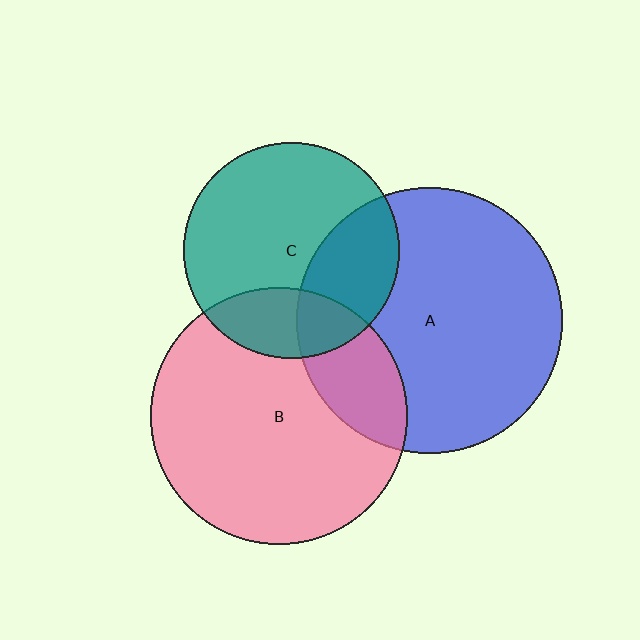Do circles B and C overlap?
Yes.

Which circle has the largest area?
Circle A (blue).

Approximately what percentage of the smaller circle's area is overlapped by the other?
Approximately 20%.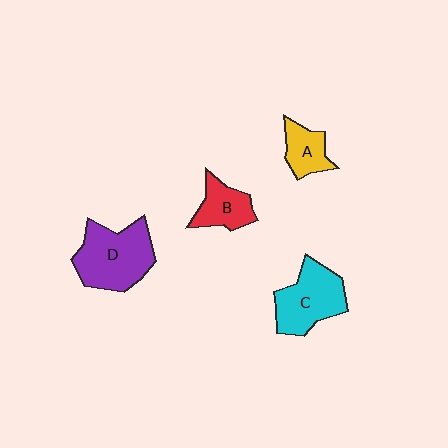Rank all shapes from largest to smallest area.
From largest to smallest: D (purple), C (cyan), B (red), A (yellow).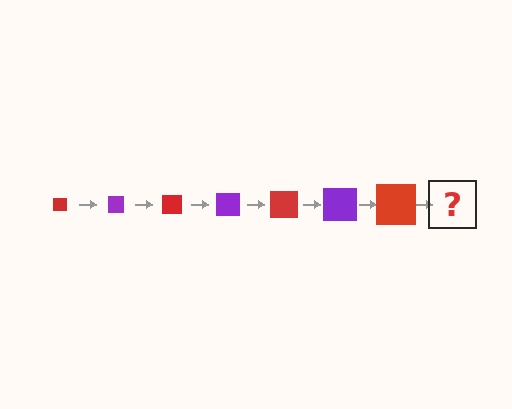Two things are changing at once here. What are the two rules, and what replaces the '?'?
The two rules are that the square grows larger each step and the color cycles through red and purple. The '?' should be a purple square, larger than the previous one.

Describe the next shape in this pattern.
It should be a purple square, larger than the previous one.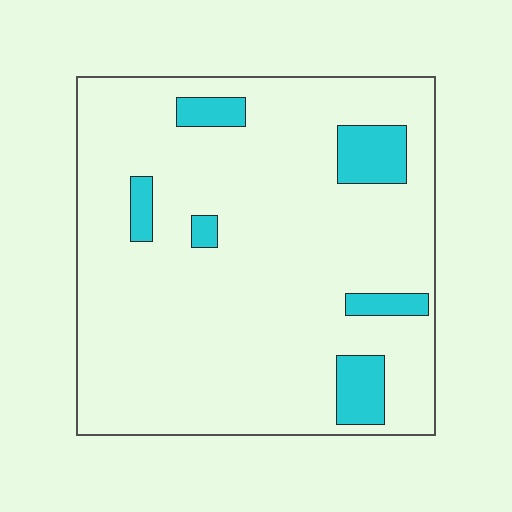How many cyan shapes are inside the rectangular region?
6.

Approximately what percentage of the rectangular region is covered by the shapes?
Approximately 10%.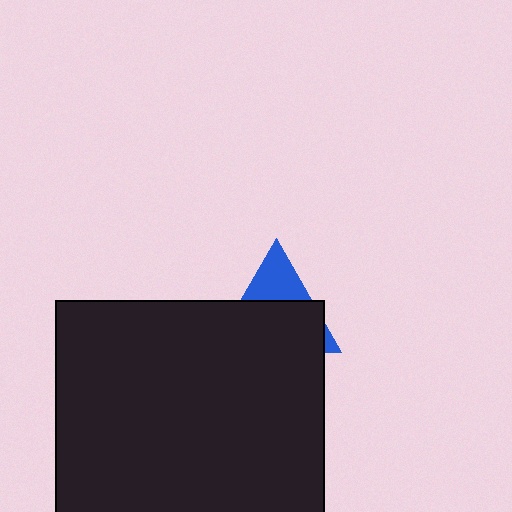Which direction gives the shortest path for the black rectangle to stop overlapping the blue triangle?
Moving down gives the shortest separation.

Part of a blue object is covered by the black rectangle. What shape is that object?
It is a triangle.